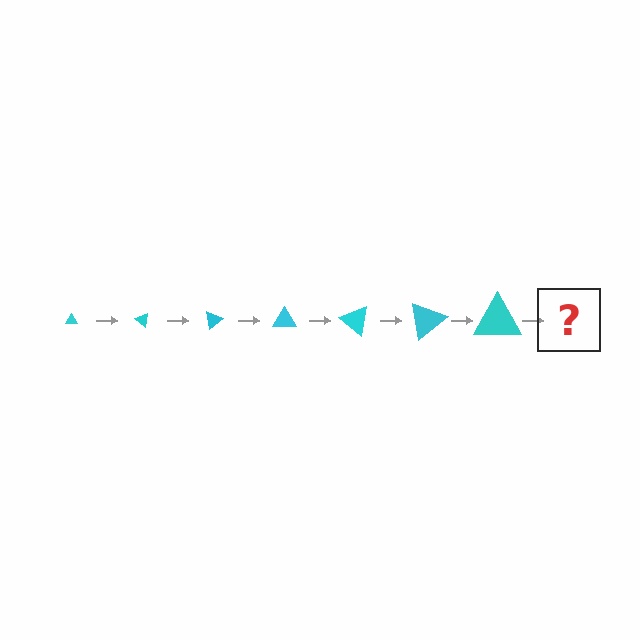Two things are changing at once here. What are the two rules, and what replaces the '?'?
The two rules are that the triangle grows larger each step and it rotates 40 degrees each step. The '?' should be a triangle, larger than the previous one and rotated 280 degrees from the start.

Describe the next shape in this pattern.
It should be a triangle, larger than the previous one and rotated 280 degrees from the start.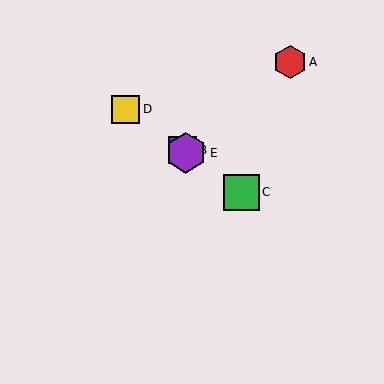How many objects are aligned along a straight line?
4 objects (B, C, D, E) are aligned along a straight line.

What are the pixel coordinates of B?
Object B is at (182, 150).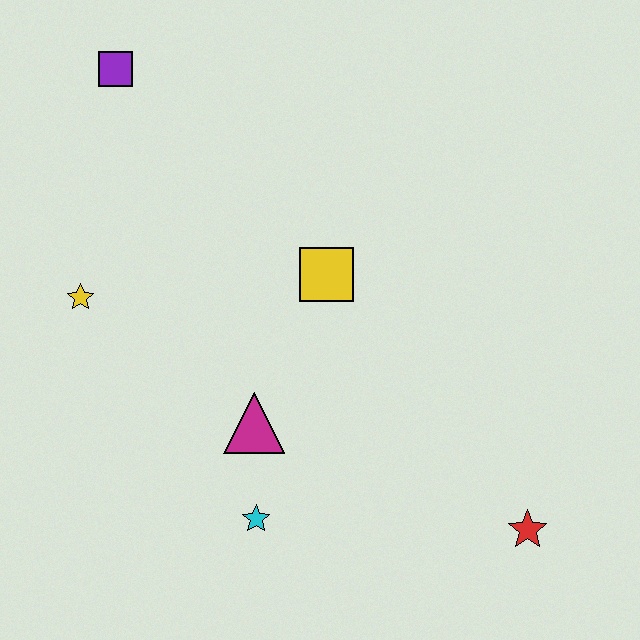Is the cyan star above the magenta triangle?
No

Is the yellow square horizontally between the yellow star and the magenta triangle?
No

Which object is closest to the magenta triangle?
The cyan star is closest to the magenta triangle.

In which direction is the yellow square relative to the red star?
The yellow square is above the red star.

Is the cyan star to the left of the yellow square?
Yes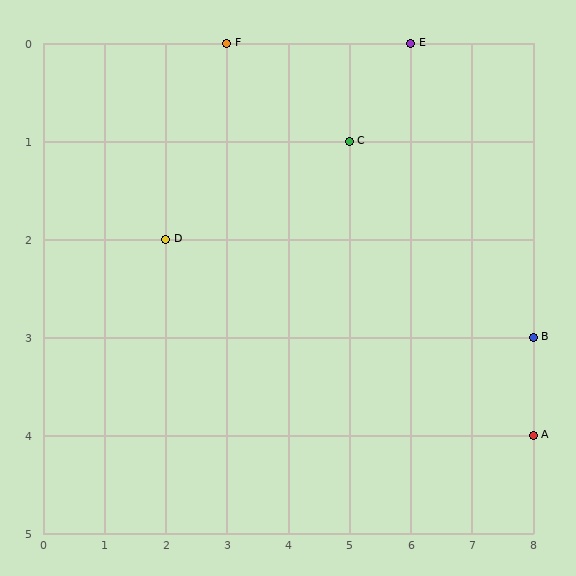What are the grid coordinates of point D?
Point D is at grid coordinates (2, 2).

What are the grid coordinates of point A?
Point A is at grid coordinates (8, 4).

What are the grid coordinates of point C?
Point C is at grid coordinates (5, 1).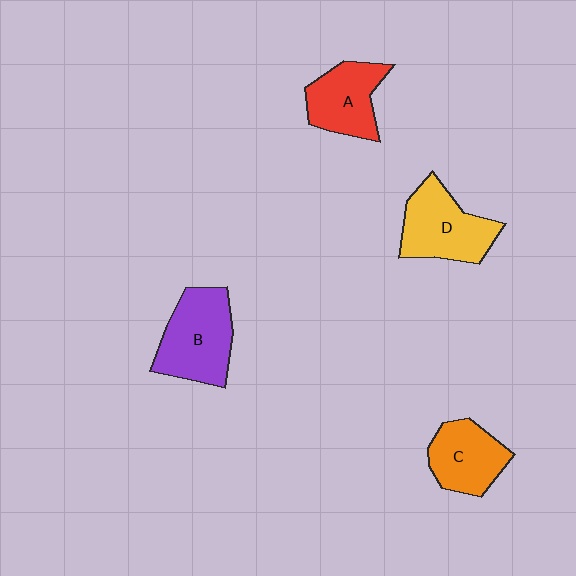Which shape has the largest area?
Shape B (purple).